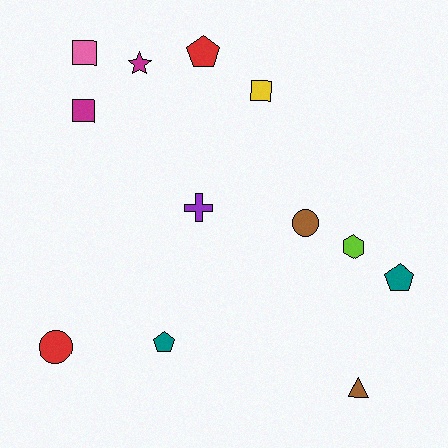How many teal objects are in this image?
There are 2 teal objects.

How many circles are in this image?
There are 2 circles.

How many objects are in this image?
There are 12 objects.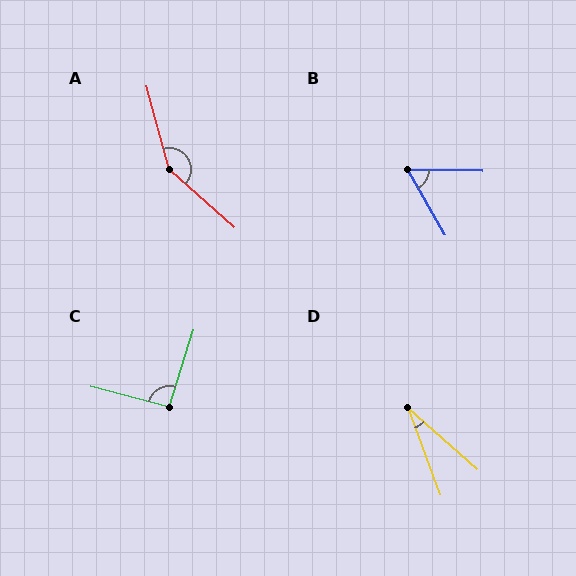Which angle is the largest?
A, at approximately 147 degrees.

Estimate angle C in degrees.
Approximately 92 degrees.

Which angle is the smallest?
D, at approximately 28 degrees.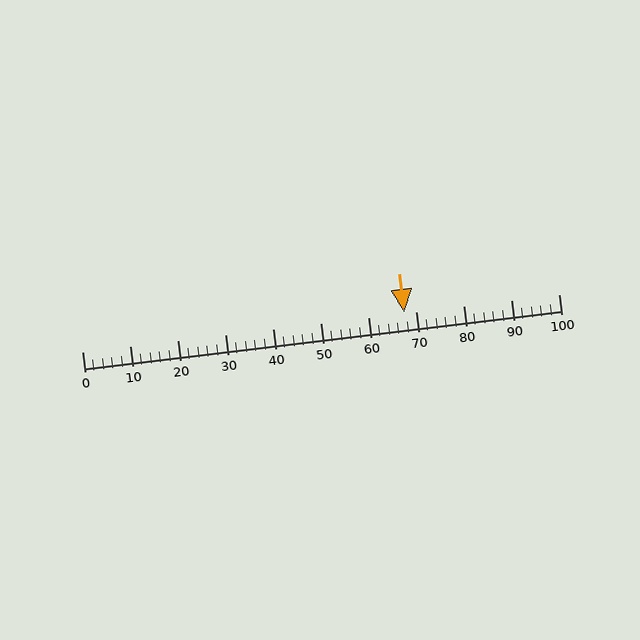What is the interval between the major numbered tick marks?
The major tick marks are spaced 10 units apart.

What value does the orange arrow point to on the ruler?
The orange arrow points to approximately 68.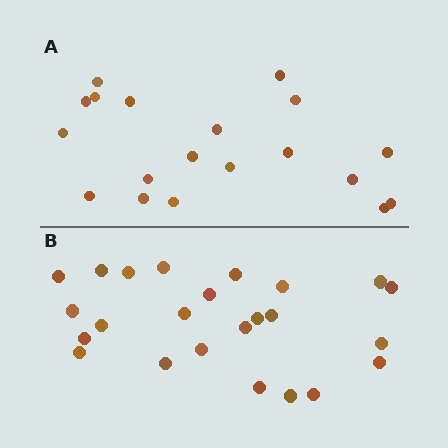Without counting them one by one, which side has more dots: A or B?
Region B (the bottom region) has more dots.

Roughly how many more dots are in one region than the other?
Region B has about 5 more dots than region A.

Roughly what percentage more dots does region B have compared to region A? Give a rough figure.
About 25% more.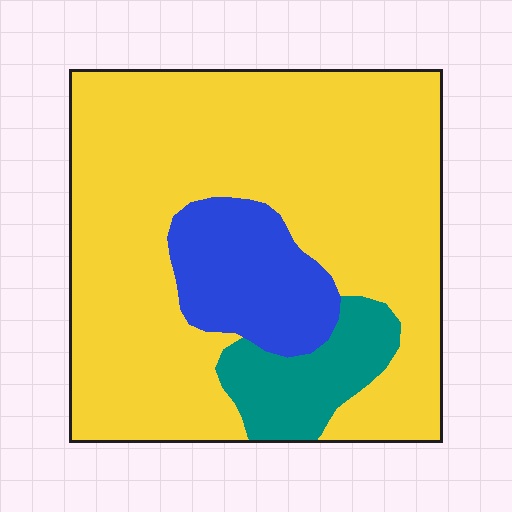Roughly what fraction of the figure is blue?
Blue covers about 15% of the figure.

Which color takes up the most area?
Yellow, at roughly 75%.